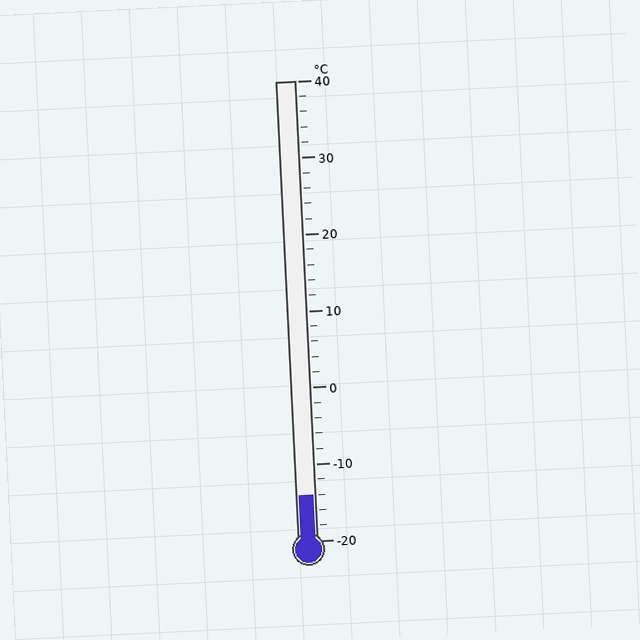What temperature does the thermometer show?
The thermometer shows approximately -14°C.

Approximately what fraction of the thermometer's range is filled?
The thermometer is filled to approximately 10% of its range.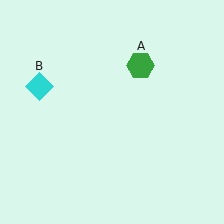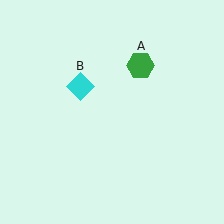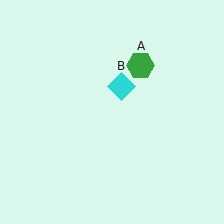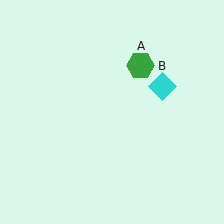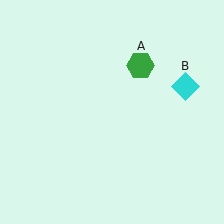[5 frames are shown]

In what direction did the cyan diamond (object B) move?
The cyan diamond (object B) moved right.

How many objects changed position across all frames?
1 object changed position: cyan diamond (object B).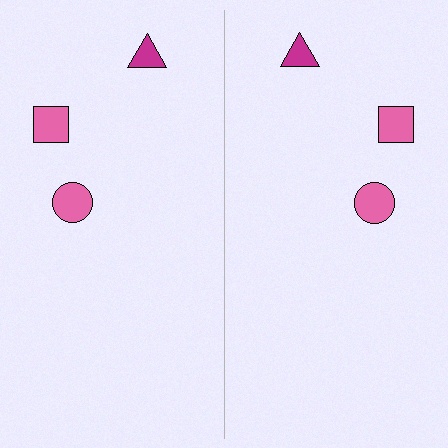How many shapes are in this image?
There are 6 shapes in this image.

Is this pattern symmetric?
Yes, this pattern has bilateral (reflection) symmetry.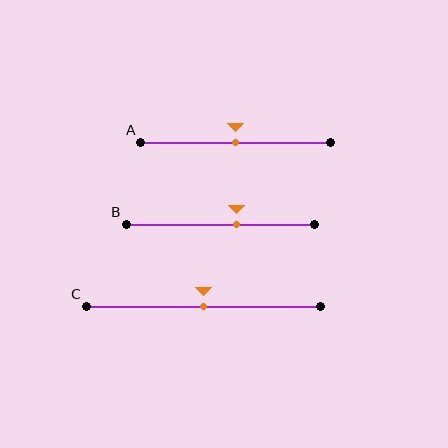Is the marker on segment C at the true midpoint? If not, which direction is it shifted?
Yes, the marker on segment C is at the true midpoint.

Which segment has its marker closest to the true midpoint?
Segment A has its marker closest to the true midpoint.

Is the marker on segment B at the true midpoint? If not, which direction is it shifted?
No, the marker on segment B is shifted to the right by about 8% of the segment length.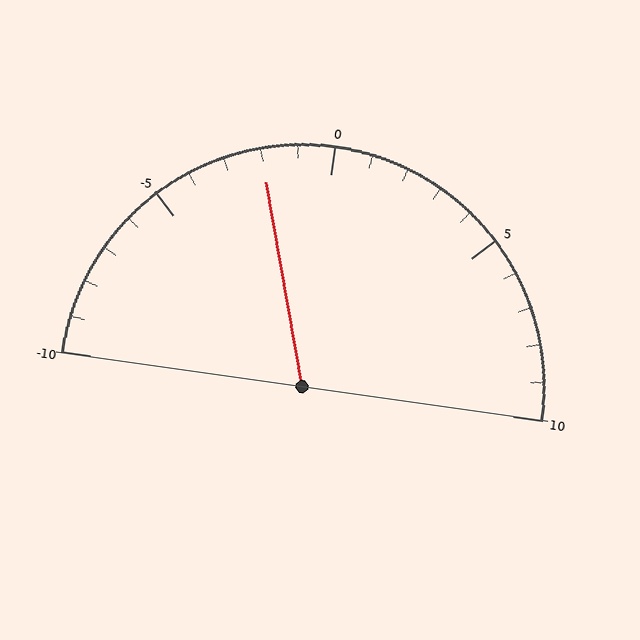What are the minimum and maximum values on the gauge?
The gauge ranges from -10 to 10.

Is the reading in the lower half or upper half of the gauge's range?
The reading is in the lower half of the range (-10 to 10).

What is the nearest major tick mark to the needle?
The nearest major tick mark is 0.